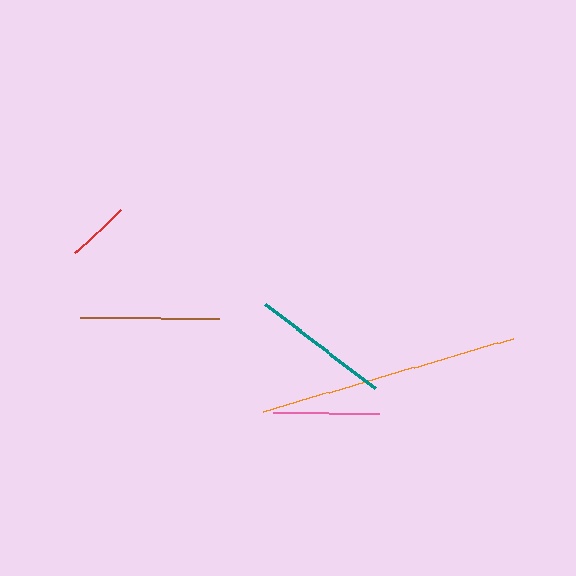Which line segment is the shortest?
The red line is the shortest at approximately 63 pixels.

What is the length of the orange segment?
The orange segment is approximately 261 pixels long.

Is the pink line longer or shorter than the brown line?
The brown line is longer than the pink line.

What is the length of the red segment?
The red segment is approximately 63 pixels long.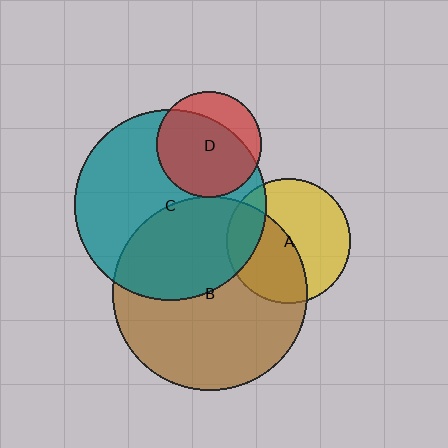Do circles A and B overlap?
Yes.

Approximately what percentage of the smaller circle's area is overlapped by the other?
Approximately 45%.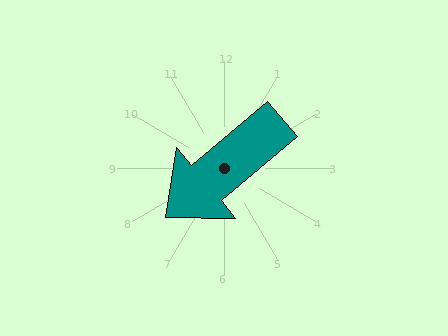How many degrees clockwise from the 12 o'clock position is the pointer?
Approximately 230 degrees.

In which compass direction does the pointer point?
Southwest.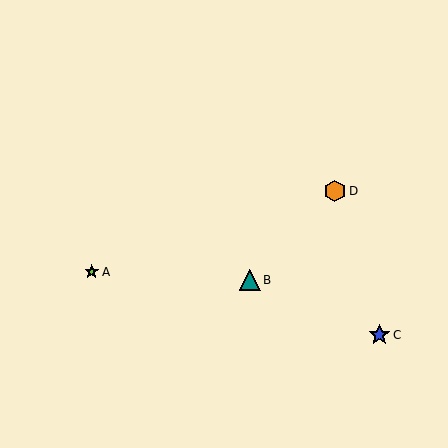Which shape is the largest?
The blue star (labeled C) is the largest.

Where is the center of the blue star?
The center of the blue star is at (379, 335).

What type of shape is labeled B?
Shape B is a teal triangle.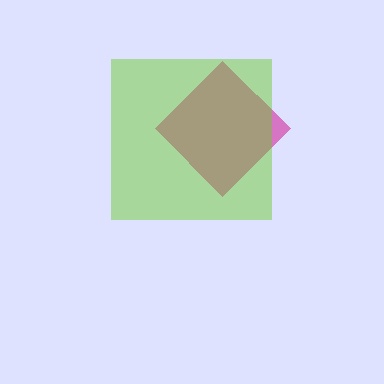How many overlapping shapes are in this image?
There are 2 overlapping shapes in the image.